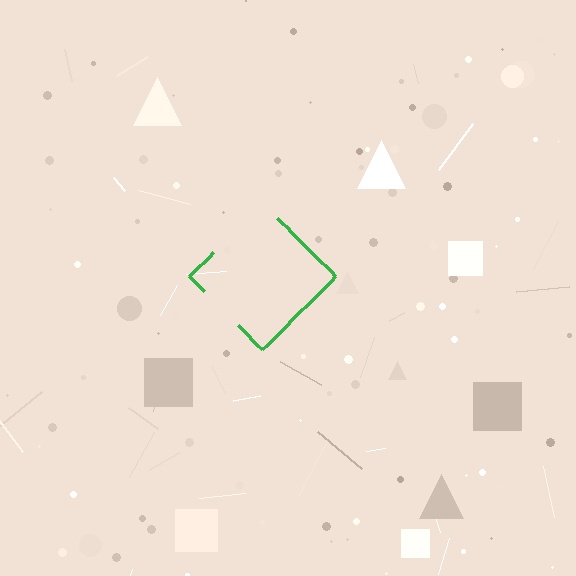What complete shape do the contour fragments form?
The contour fragments form a diamond.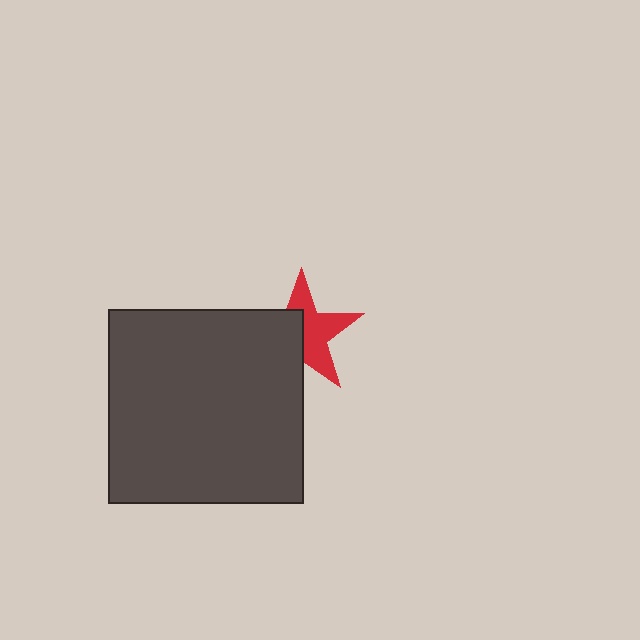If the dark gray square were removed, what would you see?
You would see the complete red star.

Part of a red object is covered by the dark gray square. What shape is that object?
It is a star.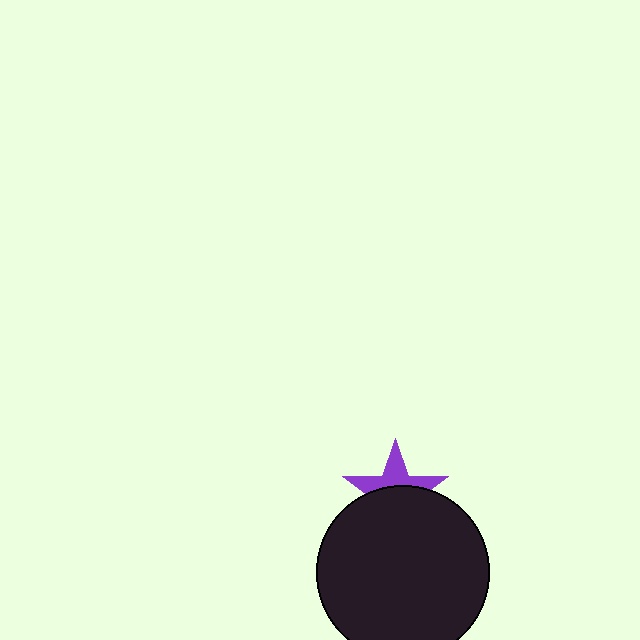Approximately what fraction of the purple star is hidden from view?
Roughly 57% of the purple star is hidden behind the black circle.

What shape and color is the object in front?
The object in front is a black circle.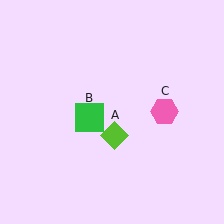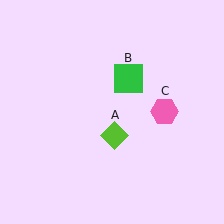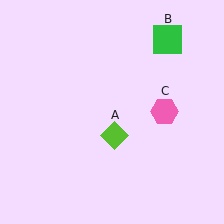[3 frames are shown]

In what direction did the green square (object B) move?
The green square (object B) moved up and to the right.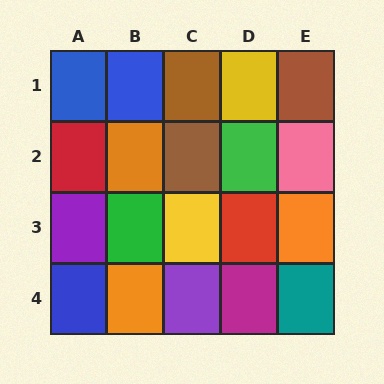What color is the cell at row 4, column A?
Blue.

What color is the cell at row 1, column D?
Yellow.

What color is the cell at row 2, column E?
Pink.